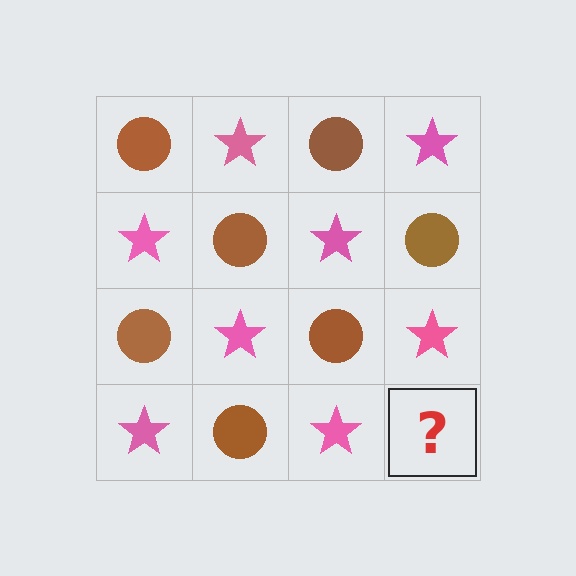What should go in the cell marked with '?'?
The missing cell should contain a brown circle.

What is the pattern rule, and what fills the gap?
The rule is that it alternates brown circle and pink star in a checkerboard pattern. The gap should be filled with a brown circle.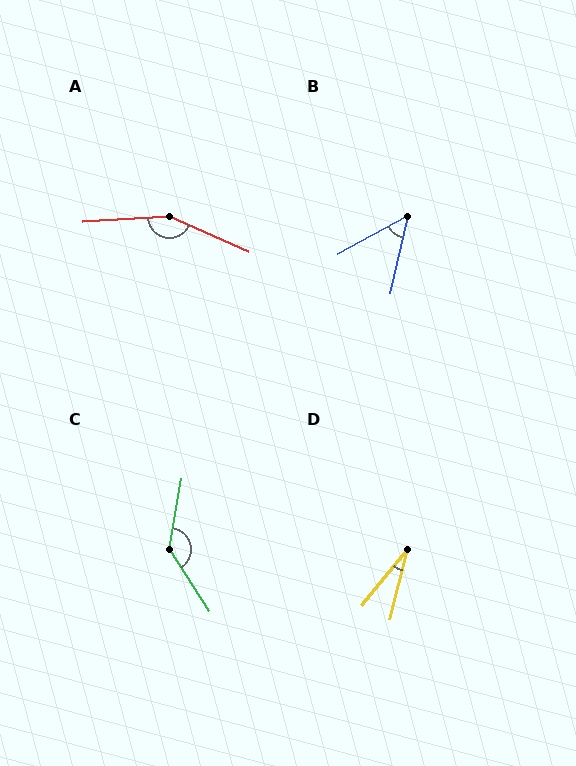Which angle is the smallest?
D, at approximately 25 degrees.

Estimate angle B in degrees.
Approximately 49 degrees.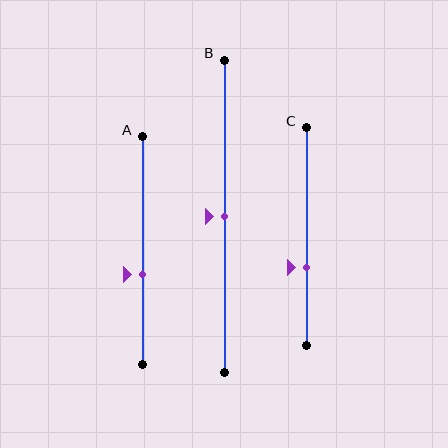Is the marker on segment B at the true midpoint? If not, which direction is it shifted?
Yes, the marker on segment B is at the true midpoint.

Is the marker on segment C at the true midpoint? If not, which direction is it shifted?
No, the marker on segment C is shifted downward by about 14% of the segment length.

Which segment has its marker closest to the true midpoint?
Segment B has its marker closest to the true midpoint.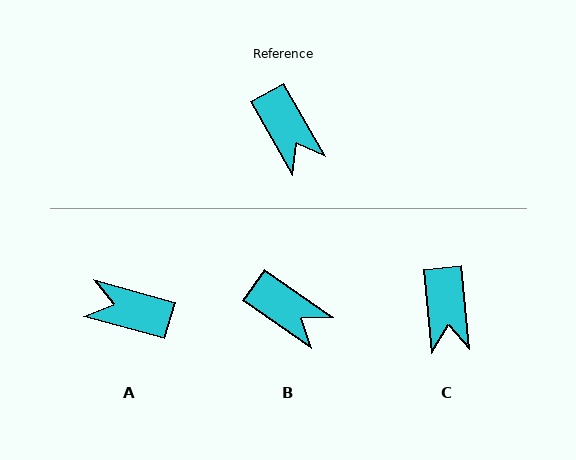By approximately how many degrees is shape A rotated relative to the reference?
Approximately 135 degrees clockwise.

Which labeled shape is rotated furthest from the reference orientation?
A, about 135 degrees away.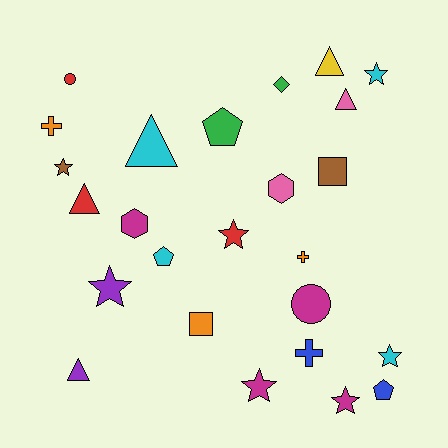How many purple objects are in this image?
There are 2 purple objects.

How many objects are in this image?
There are 25 objects.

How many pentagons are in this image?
There are 3 pentagons.